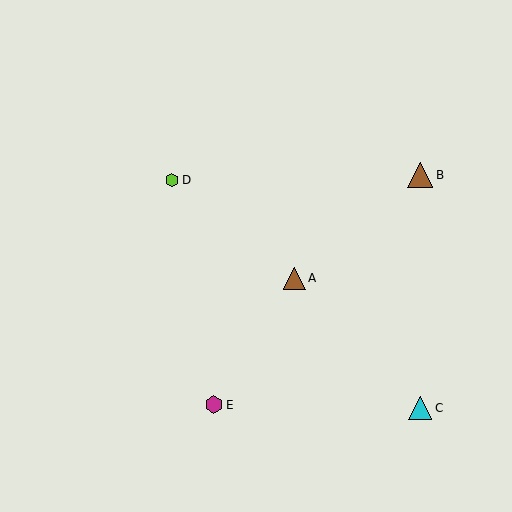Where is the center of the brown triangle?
The center of the brown triangle is at (420, 175).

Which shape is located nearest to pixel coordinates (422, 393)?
The cyan triangle (labeled C) at (420, 408) is nearest to that location.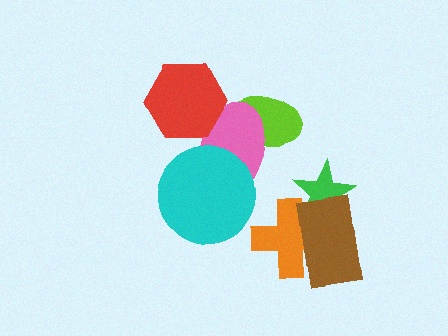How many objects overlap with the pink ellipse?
3 objects overlap with the pink ellipse.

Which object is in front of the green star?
The brown rectangle is in front of the green star.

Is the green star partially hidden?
Yes, it is partially covered by another shape.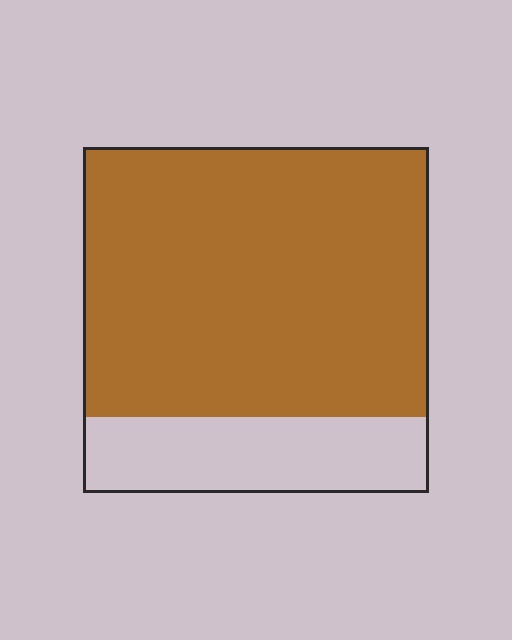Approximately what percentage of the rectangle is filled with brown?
Approximately 80%.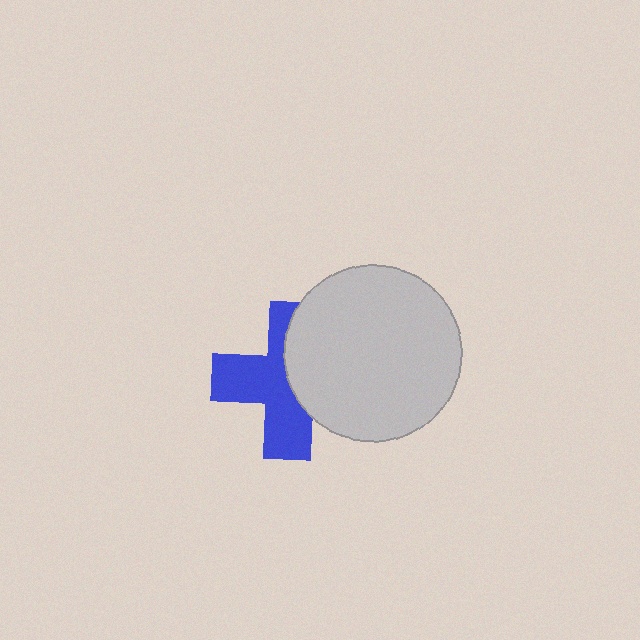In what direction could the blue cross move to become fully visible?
The blue cross could move left. That would shift it out from behind the light gray circle entirely.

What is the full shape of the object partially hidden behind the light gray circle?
The partially hidden object is a blue cross.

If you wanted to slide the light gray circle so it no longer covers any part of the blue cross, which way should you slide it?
Slide it right — that is the most direct way to separate the two shapes.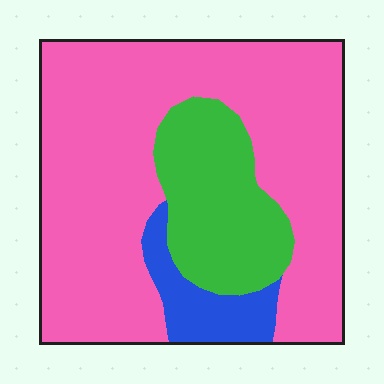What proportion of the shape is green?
Green takes up less than a quarter of the shape.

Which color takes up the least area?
Blue, at roughly 10%.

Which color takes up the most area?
Pink, at roughly 70%.